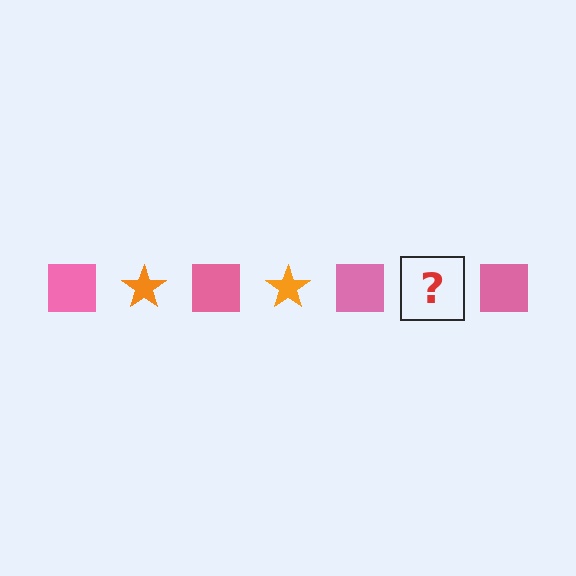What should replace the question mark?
The question mark should be replaced with an orange star.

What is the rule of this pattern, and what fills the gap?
The rule is that the pattern alternates between pink square and orange star. The gap should be filled with an orange star.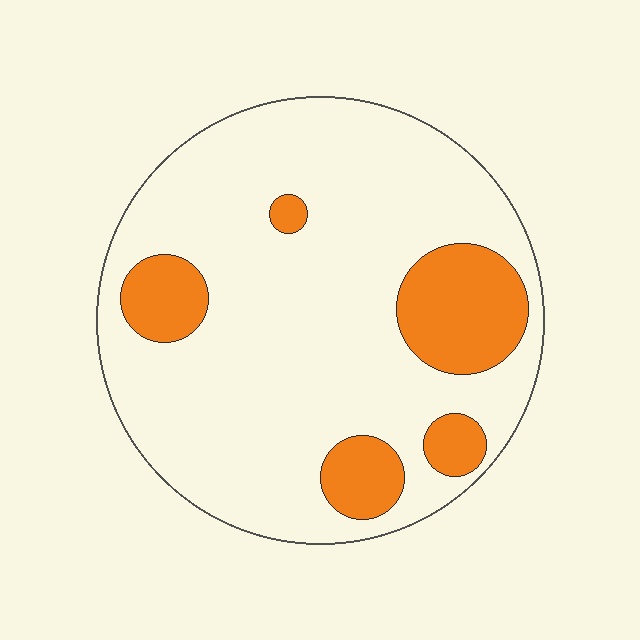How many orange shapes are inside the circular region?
5.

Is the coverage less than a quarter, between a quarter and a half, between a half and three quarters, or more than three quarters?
Less than a quarter.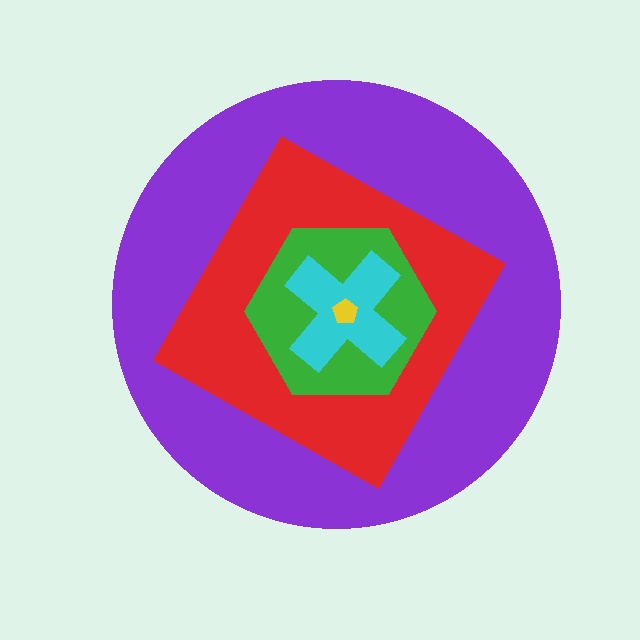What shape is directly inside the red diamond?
The green hexagon.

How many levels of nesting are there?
5.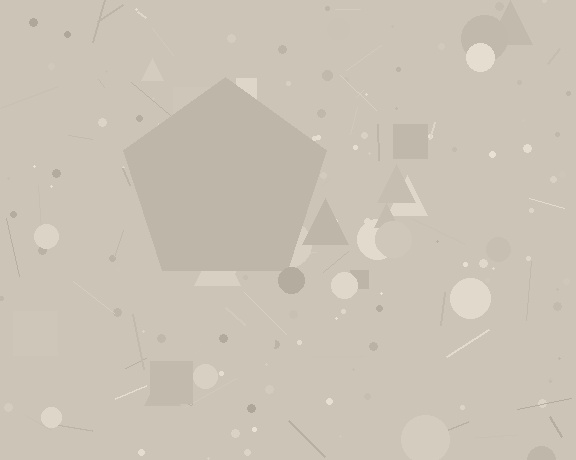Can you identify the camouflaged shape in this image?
The camouflaged shape is a pentagon.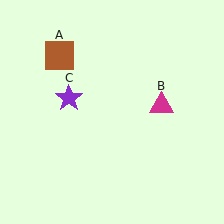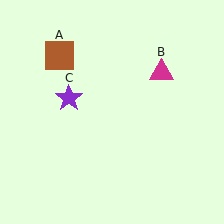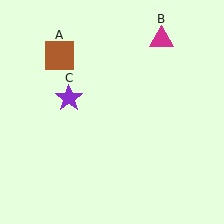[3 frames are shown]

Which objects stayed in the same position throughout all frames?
Brown square (object A) and purple star (object C) remained stationary.